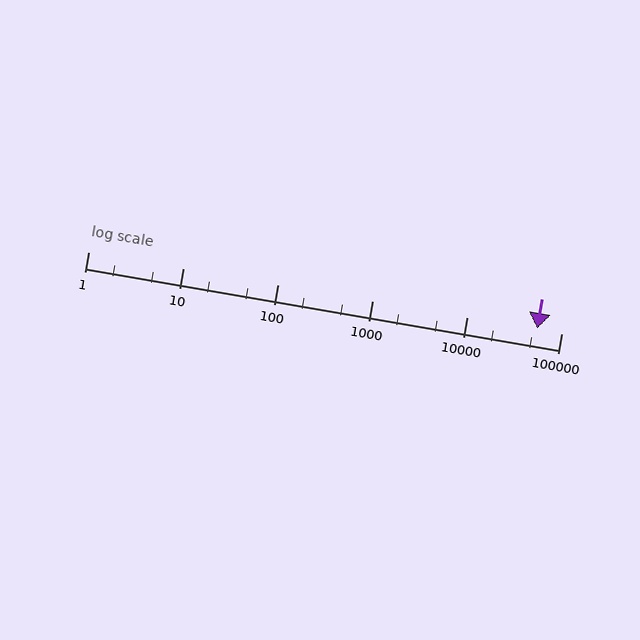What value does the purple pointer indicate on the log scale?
The pointer indicates approximately 56000.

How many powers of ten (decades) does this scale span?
The scale spans 5 decades, from 1 to 100000.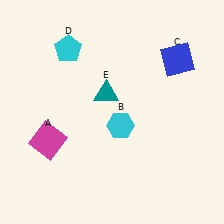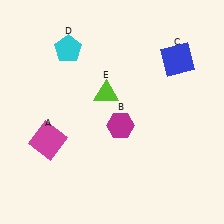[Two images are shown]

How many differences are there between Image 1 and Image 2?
There are 2 differences between the two images.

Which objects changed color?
B changed from cyan to magenta. E changed from teal to lime.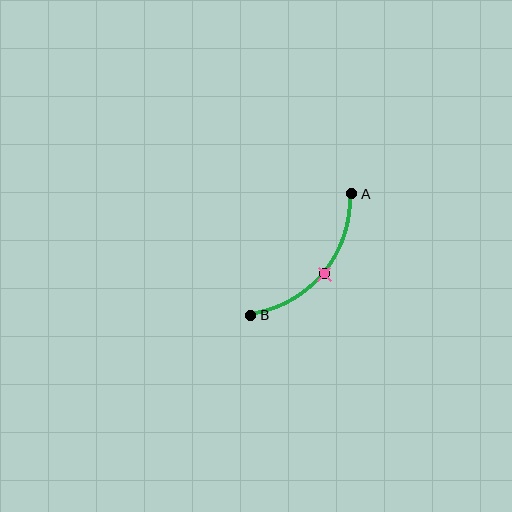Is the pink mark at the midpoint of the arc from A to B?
Yes. The pink mark lies on the arc at equal arc-length from both A and B — it is the arc midpoint.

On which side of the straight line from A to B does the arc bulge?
The arc bulges below and to the right of the straight line connecting A and B.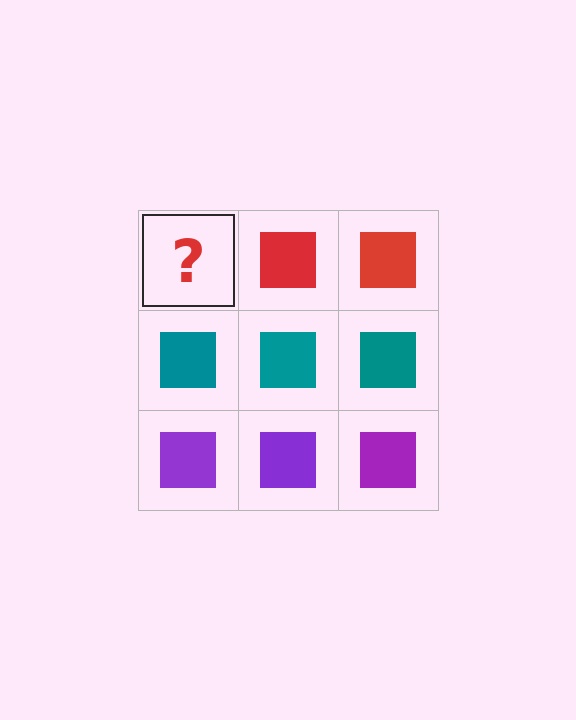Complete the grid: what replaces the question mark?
The question mark should be replaced with a red square.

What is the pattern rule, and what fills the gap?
The rule is that each row has a consistent color. The gap should be filled with a red square.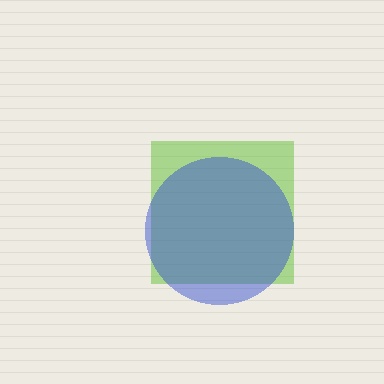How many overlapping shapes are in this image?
There are 2 overlapping shapes in the image.